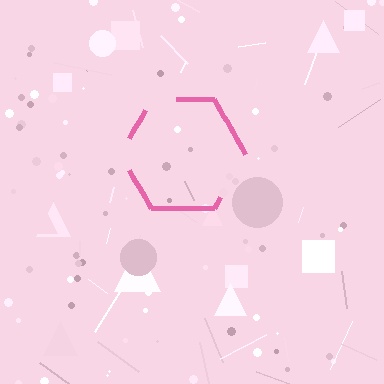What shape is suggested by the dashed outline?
The dashed outline suggests a hexagon.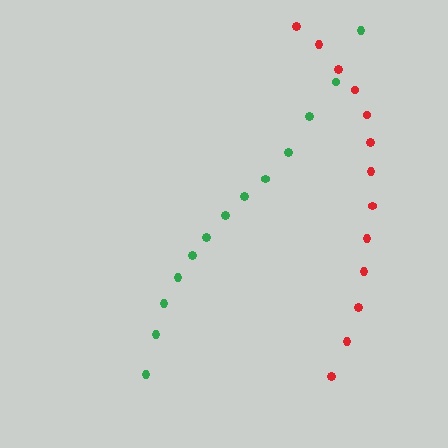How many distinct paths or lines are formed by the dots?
There are 2 distinct paths.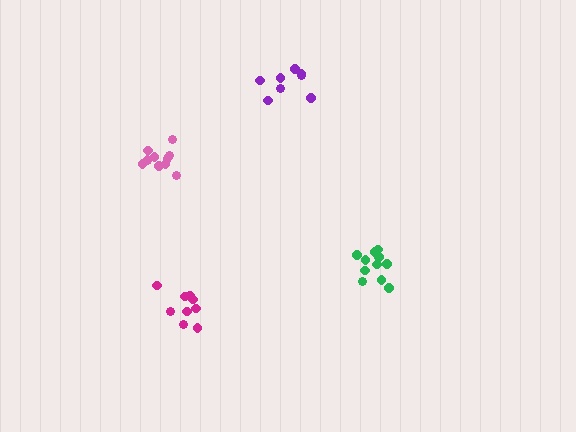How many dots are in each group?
Group 1: 11 dots, Group 2: 9 dots, Group 3: 11 dots, Group 4: 8 dots (39 total).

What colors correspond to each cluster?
The clusters are colored: green, magenta, pink, purple.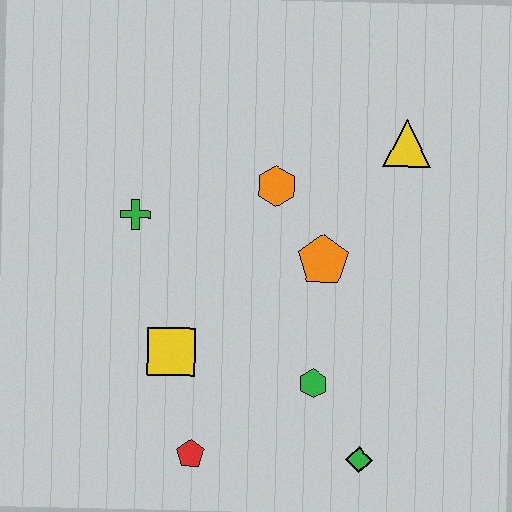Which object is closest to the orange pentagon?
The orange hexagon is closest to the orange pentagon.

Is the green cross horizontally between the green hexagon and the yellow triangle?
No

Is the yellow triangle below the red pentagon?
No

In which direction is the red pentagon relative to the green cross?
The red pentagon is below the green cross.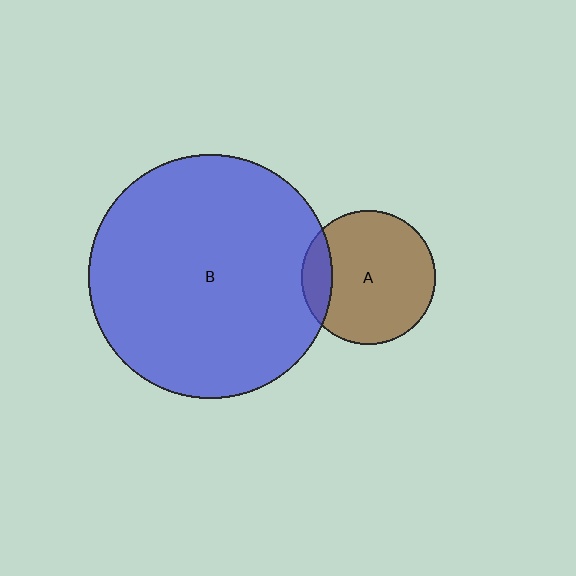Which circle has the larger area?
Circle B (blue).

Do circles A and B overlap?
Yes.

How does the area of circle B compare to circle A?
Approximately 3.3 times.